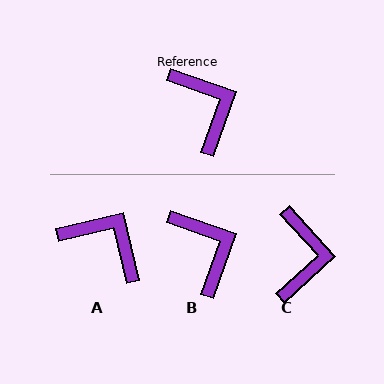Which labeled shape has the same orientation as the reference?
B.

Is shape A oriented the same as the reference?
No, it is off by about 32 degrees.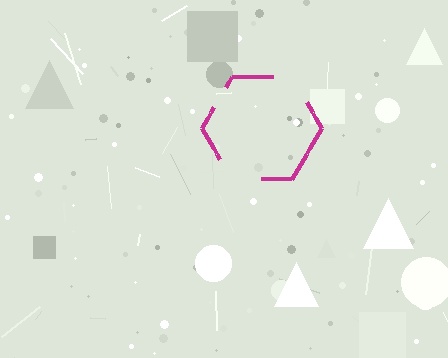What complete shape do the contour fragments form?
The contour fragments form a hexagon.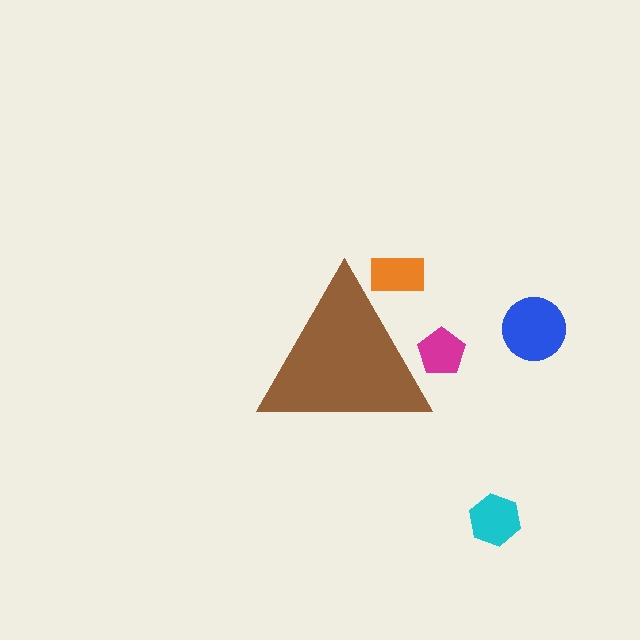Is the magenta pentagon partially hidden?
Yes, the magenta pentagon is partially hidden behind the brown triangle.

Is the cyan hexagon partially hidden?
No, the cyan hexagon is fully visible.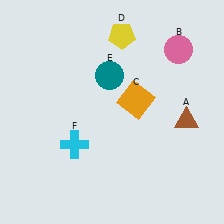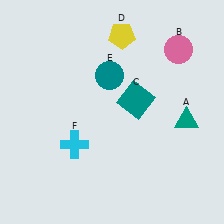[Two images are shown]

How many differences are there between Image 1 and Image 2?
There are 2 differences between the two images.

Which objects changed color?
A changed from brown to teal. C changed from orange to teal.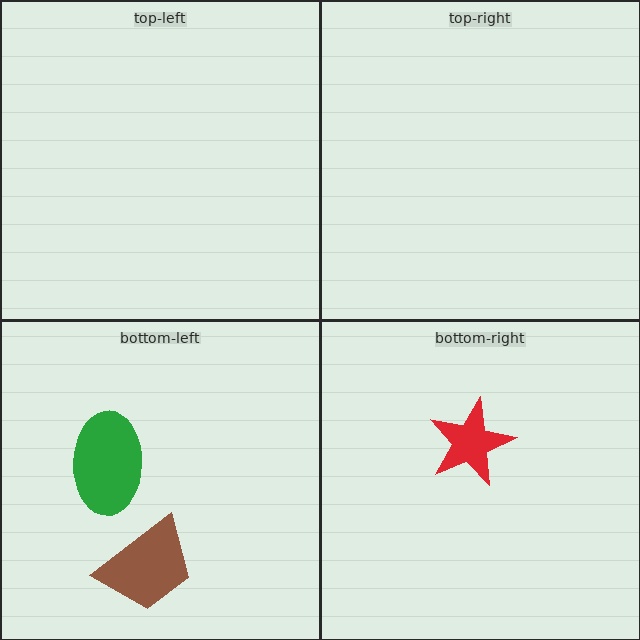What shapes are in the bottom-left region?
The brown trapezoid, the green ellipse.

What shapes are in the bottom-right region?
The red star.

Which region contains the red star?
The bottom-right region.